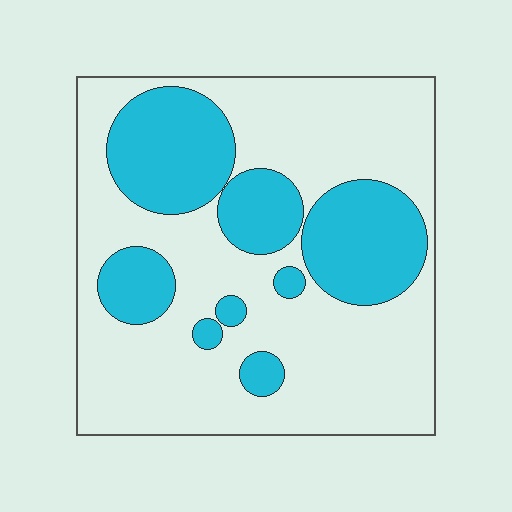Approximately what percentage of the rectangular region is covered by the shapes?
Approximately 30%.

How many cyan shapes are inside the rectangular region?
8.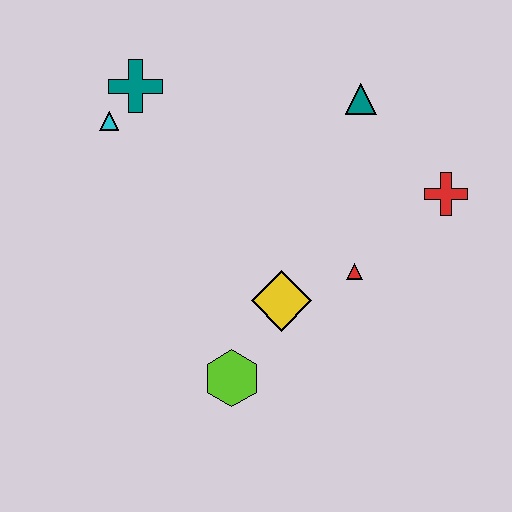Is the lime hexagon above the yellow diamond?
No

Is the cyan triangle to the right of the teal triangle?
No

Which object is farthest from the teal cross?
The red cross is farthest from the teal cross.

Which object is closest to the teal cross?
The cyan triangle is closest to the teal cross.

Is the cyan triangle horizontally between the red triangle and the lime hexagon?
No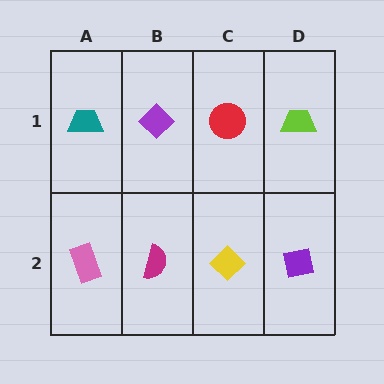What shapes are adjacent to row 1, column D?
A purple square (row 2, column D), a red circle (row 1, column C).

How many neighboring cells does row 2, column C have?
3.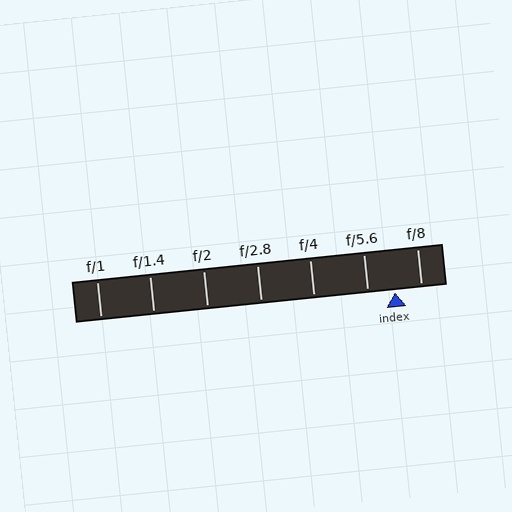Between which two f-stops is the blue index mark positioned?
The index mark is between f/5.6 and f/8.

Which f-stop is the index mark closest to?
The index mark is closest to f/5.6.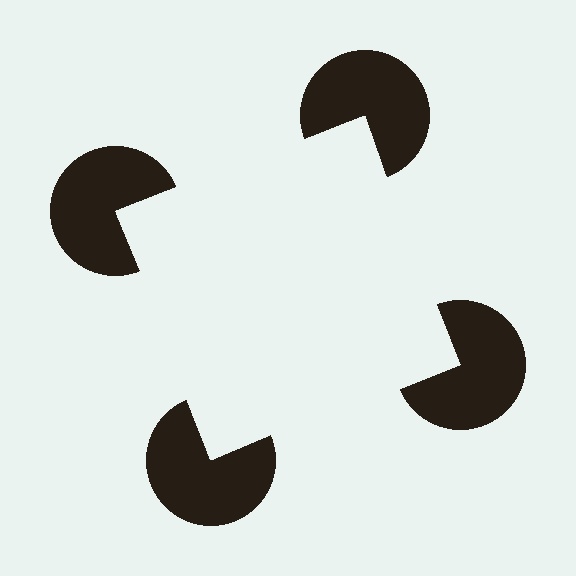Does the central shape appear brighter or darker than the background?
It typically appears slightly brighter than the background, even though no actual brightness change is drawn.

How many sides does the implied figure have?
4 sides.